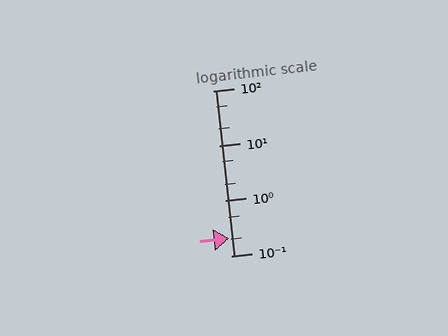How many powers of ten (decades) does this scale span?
The scale spans 3 decades, from 0.1 to 100.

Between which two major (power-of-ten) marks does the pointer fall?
The pointer is between 0.1 and 1.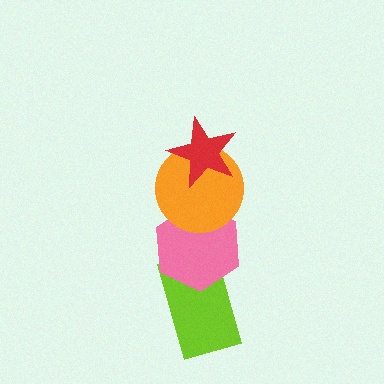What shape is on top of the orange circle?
The red star is on top of the orange circle.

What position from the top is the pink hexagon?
The pink hexagon is 3rd from the top.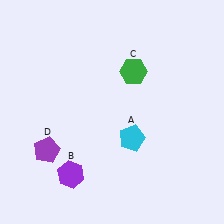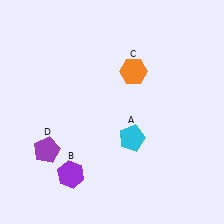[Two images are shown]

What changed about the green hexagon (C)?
In Image 1, C is green. In Image 2, it changed to orange.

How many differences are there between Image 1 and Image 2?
There is 1 difference between the two images.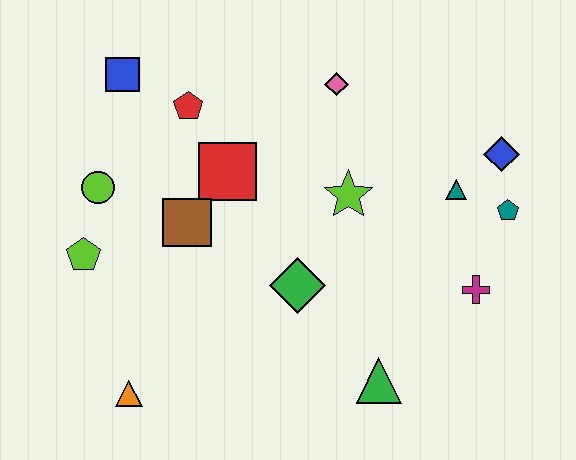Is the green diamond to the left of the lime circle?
No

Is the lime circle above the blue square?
No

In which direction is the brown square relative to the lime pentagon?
The brown square is to the right of the lime pentagon.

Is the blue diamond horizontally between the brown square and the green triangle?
No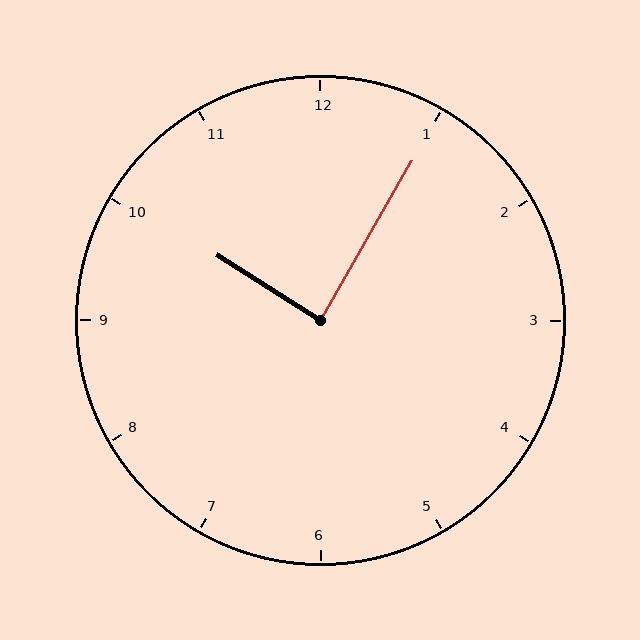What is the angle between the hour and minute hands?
Approximately 88 degrees.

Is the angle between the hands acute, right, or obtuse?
It is right.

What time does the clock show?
10:05.